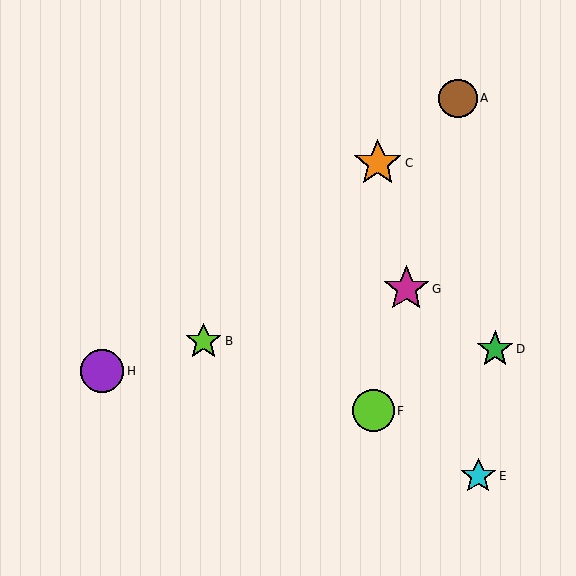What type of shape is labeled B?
Shape B is a lime star.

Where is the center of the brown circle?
The center of the brown circle is at (458, 98).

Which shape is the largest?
The orange star (labeled C) is the largest.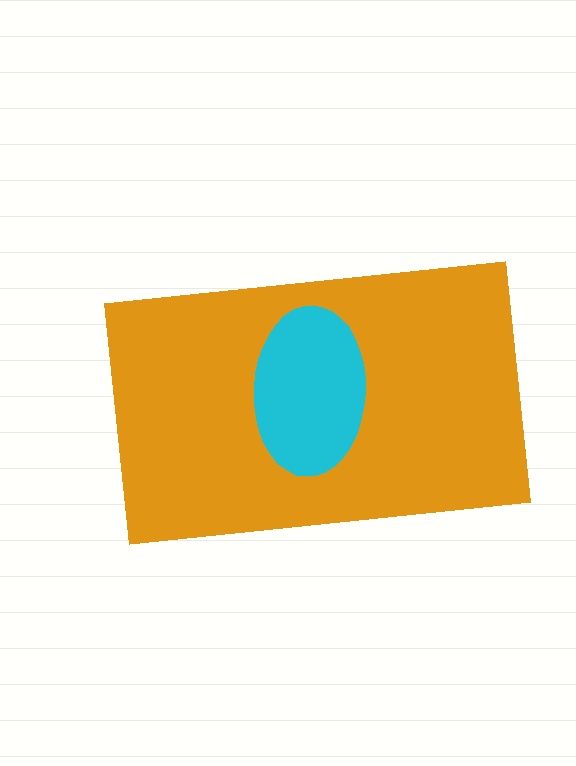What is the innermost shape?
The cyan ellipse.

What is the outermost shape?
The orange rectangle.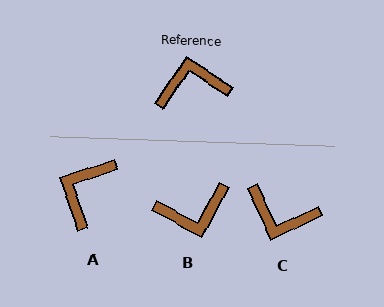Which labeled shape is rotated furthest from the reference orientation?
B, about 174 degrees away.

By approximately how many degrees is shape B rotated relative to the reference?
Approximately 174 degrees clockwise.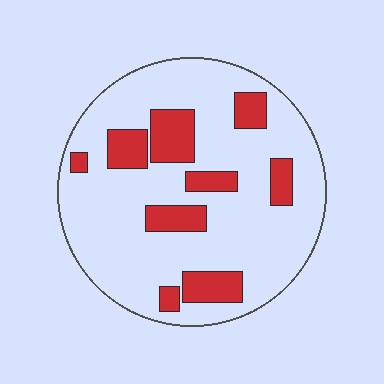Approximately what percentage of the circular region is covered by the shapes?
Approximately 20%.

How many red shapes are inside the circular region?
9.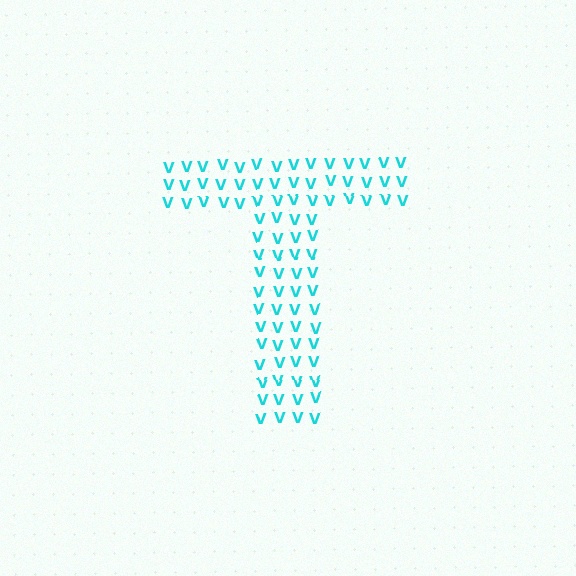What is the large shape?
The large shape is the letter T.